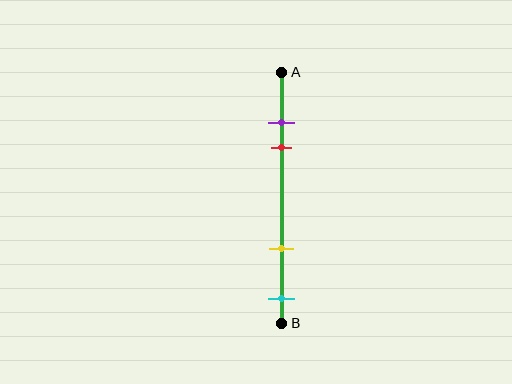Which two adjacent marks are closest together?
The purple and red marks are the closest adjacent pair.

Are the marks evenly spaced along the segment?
No, the marks are not evenly spaced.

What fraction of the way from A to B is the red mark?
The red mark is approximately 30% (0.3) of the way from A to B.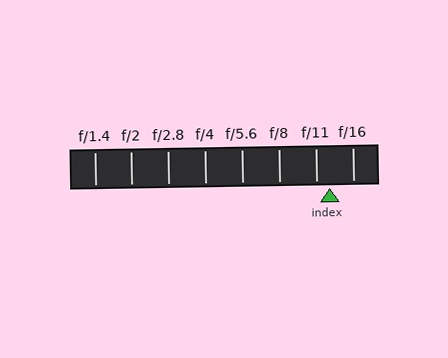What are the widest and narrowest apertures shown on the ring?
The widest aperture shown is f/1.4 and the narrowest is f/16.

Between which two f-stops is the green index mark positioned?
The index mark is between f/11 and f/16.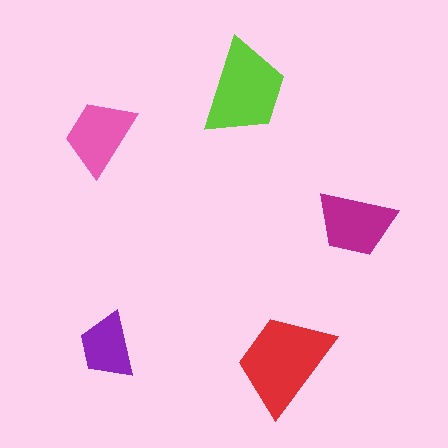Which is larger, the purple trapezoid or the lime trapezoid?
The lime one.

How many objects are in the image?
There are 5 objects in the image.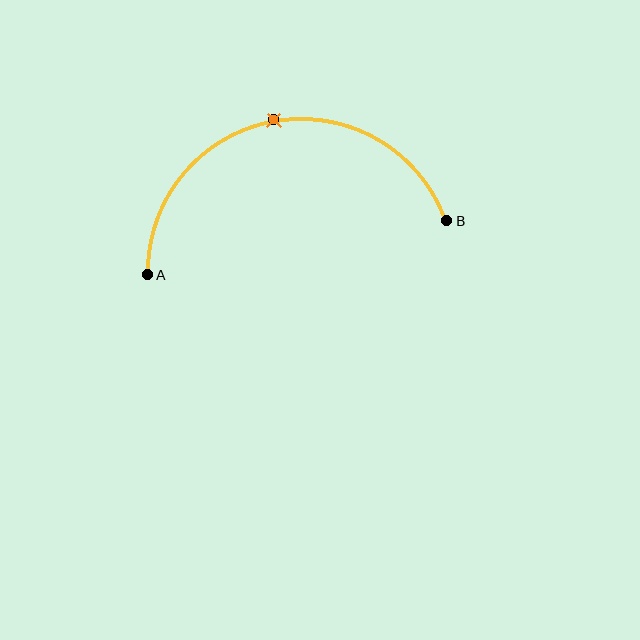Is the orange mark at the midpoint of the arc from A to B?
Yes. The orange mark lies on the arc at equal arc-length from both A and B — it is the arc midpoint.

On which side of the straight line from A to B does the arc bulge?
The arc bulges above the straight line connecting A and B.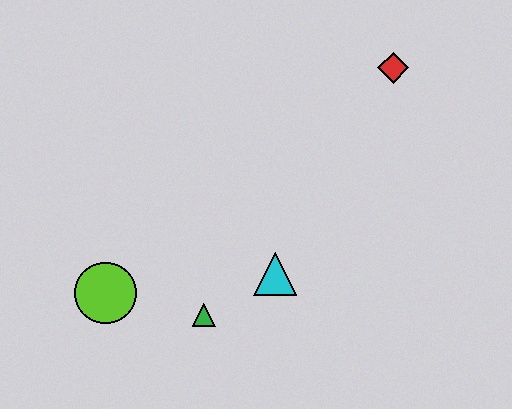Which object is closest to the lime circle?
The green triangle is closest to the lime circle.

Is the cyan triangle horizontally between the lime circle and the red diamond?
Yes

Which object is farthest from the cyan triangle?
The red diamond is farthest from the cyan triangle.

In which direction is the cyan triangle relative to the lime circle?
The cyan triangle is to the right of the lime circle.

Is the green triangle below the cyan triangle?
Yes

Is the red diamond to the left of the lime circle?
No